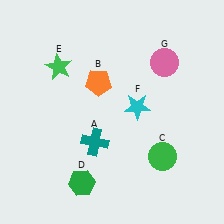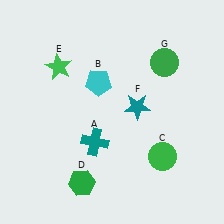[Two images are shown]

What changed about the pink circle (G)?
In Image 1, G is pink. In Image 2, it changed to green.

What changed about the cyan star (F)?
In Image 1, F is cyan. In Image 2, it changed to teal.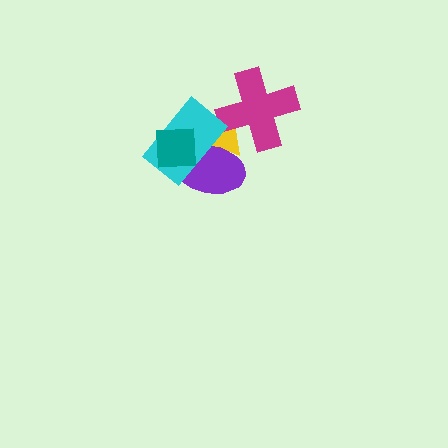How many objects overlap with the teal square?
3 objects overlap with the teal square.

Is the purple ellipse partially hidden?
Yes, it is partially covered by another shape.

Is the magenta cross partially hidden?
No, no other shape covers it.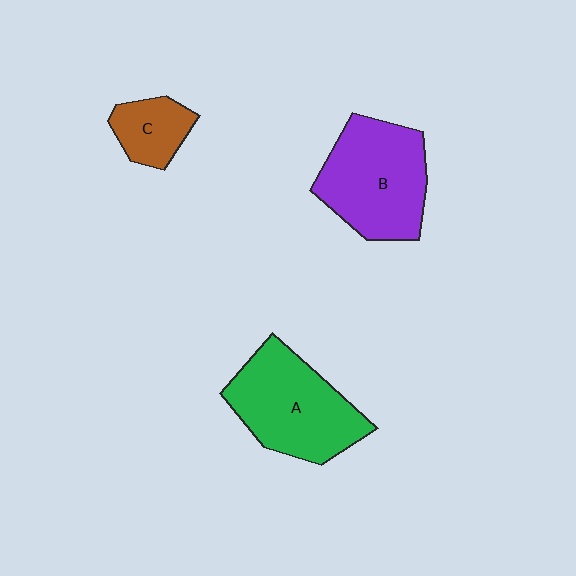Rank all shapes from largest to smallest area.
From largest to smallest: A (green), B (purple), C (brown).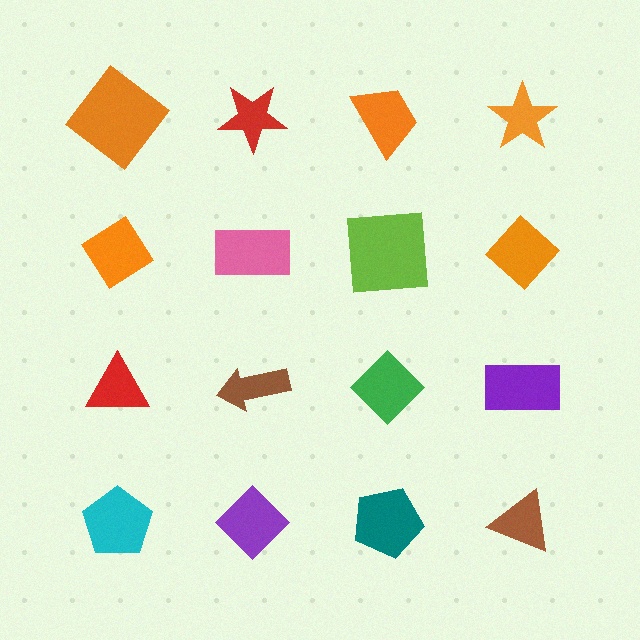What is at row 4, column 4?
A brown triangle.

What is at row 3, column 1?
A red triangle.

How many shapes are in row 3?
4 shapes.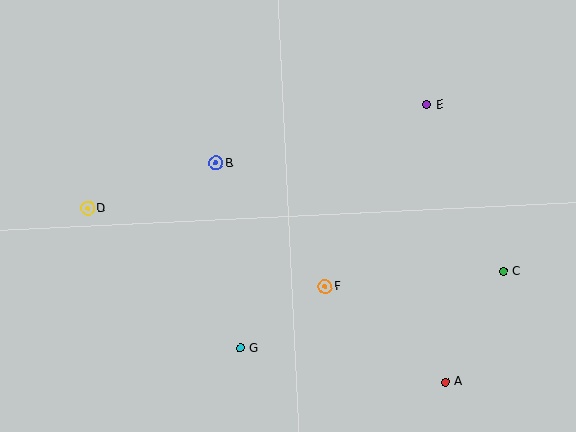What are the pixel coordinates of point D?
Point D is at (88, 208).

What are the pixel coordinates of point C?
Point C is at (503, 271).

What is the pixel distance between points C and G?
The distance between C and G is 273 pixels.